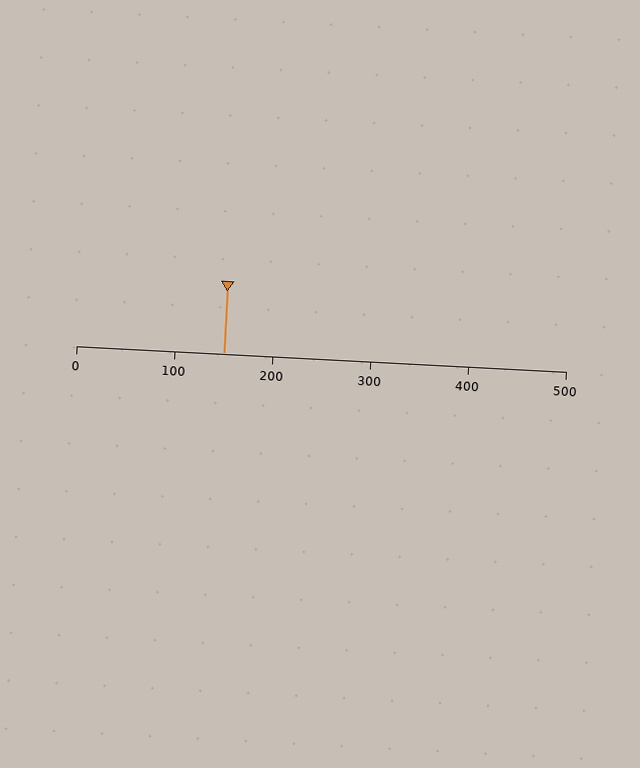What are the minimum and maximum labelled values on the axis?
The axis runs from 0 to 500.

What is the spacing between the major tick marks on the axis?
The major ticks are spaced 100 apart.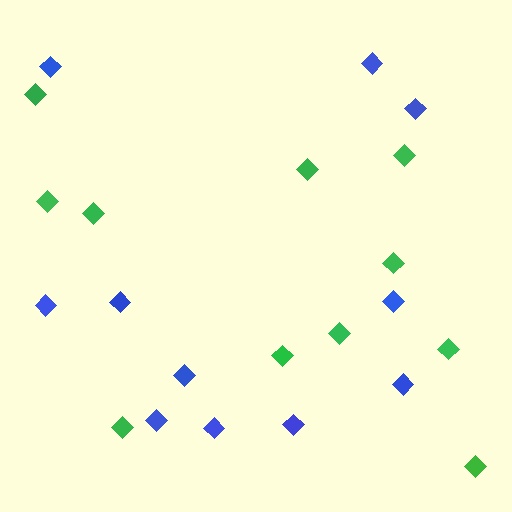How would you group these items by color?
There are 2 groups: one group of blue diamonds (11) and one group of green diamonds (11).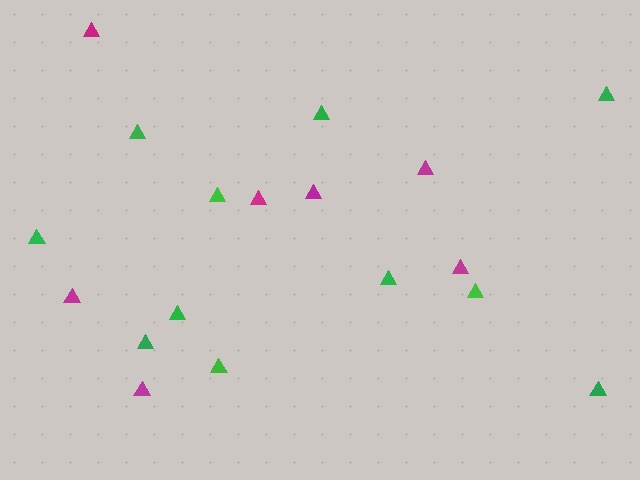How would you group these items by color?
There are 2 groups: one group of green triangles (11) and one group of magenta triangles (7).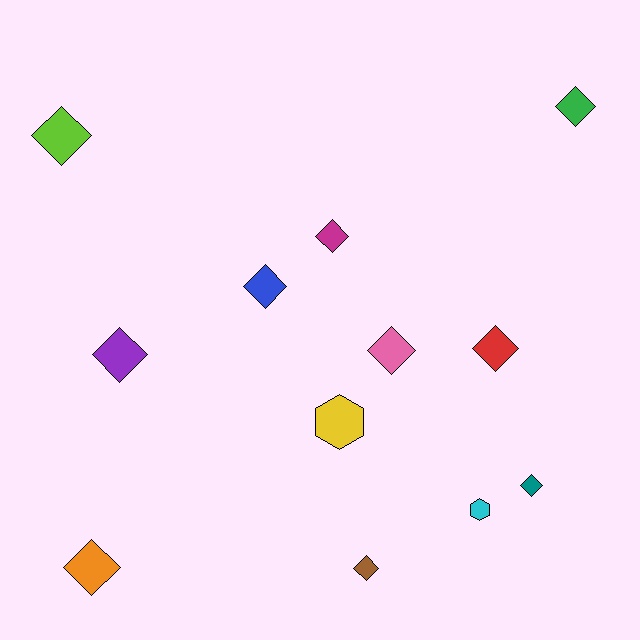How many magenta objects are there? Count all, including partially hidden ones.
There is 1 magenta object.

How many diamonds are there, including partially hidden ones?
There are 10 diamonds.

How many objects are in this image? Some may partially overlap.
There are 12 objects.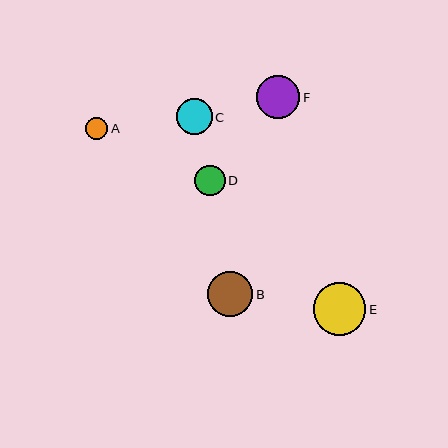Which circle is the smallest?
Circle A is the smallest with a size of approximately 22 pixels.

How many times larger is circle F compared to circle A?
Circle F is approximately 2.0 times the size of circle A.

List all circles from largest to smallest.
From largest to smallest: E, B, F, C, D, A.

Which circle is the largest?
Circle E is the largest with a size of approximately 52 pixels.